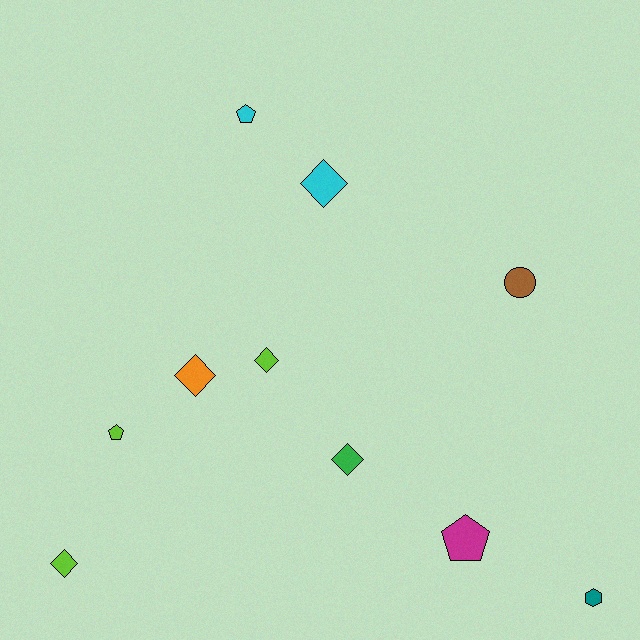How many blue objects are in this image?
There are no blue objects.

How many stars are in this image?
There are no stars.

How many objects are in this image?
There are 10 objects.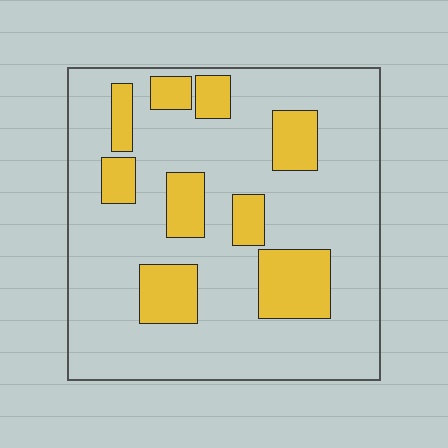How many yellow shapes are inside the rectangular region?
9.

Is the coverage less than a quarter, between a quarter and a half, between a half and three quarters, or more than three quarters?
Less than a quarter.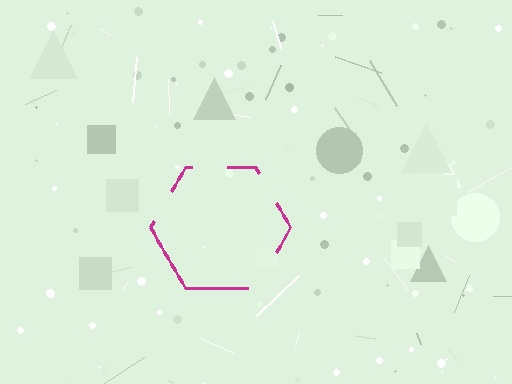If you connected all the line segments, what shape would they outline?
They would outline a hexagon.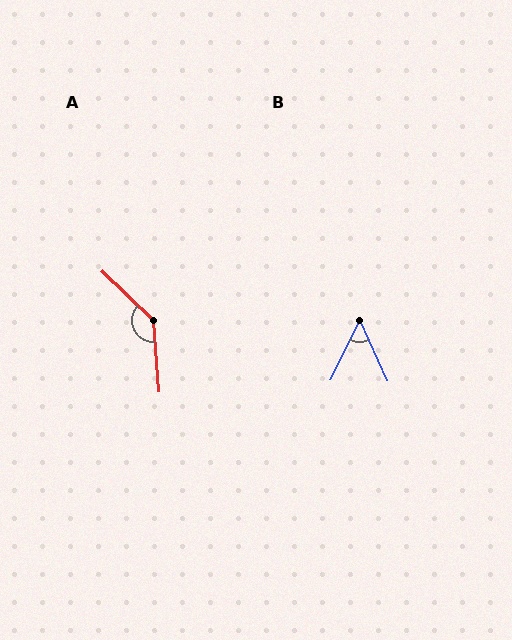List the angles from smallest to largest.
B (51°), A (138°).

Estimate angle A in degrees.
Approximately 138 degrees.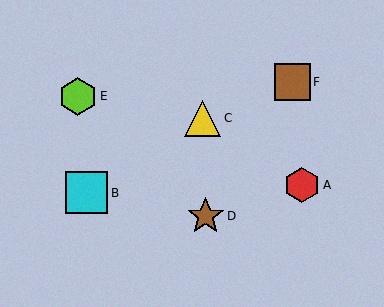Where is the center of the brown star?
The center of the brown star is at (206, 216).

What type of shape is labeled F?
Shape F is a brown square.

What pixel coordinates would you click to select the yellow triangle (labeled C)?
Click at (203, 118) to select the yellow triangle C.